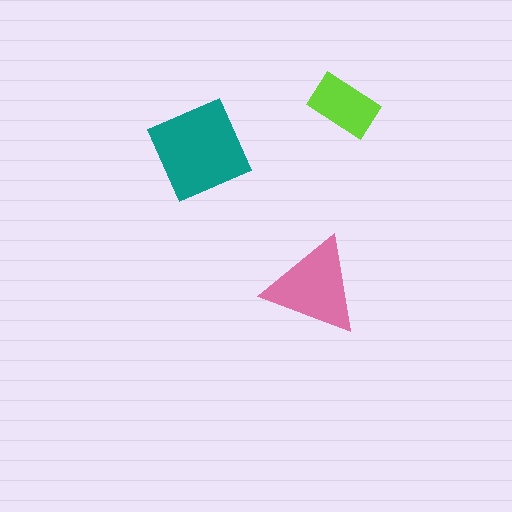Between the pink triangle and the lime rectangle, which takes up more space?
The pink triangle.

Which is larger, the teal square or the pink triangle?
The teal square.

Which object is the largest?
The teal square.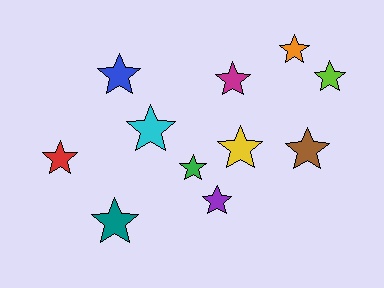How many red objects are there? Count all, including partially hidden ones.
There is 1 red object.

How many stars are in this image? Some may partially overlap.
There are 11 stars.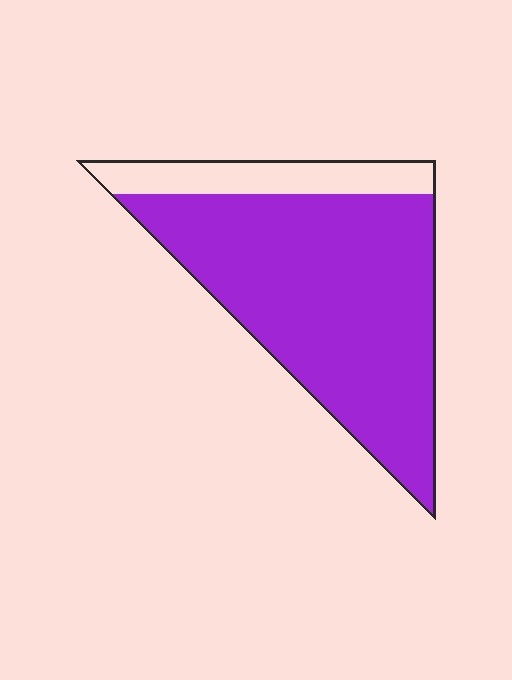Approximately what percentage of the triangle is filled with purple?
Approximately 80%.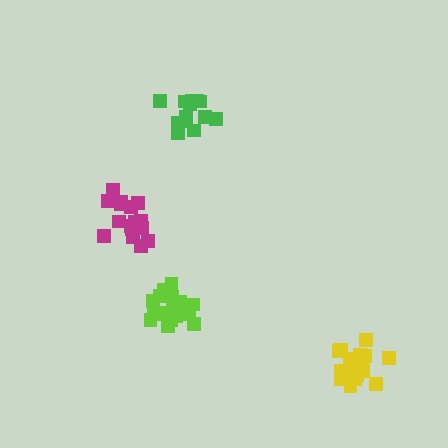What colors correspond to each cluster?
The clusters are colored: yellow, green, lime, magenta.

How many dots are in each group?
Group 1: 18 dots, Group 2: 13 dots, Group 3: 17 dots, Group 4: 18 dots (66 total).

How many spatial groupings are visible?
There are 4 spatial groupings.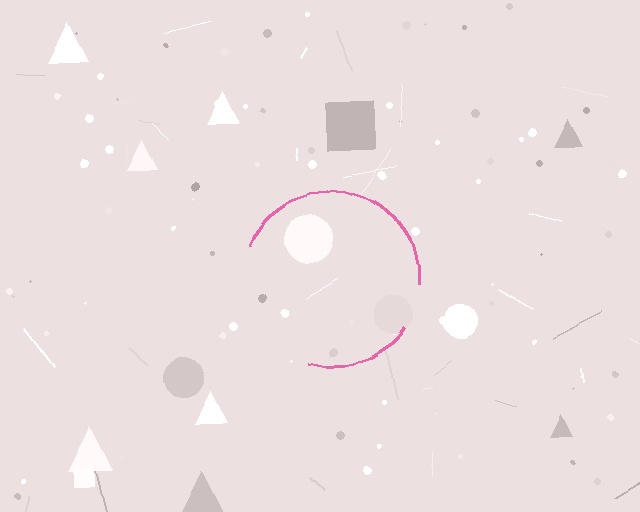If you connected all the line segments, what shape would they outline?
They would outline a circle.